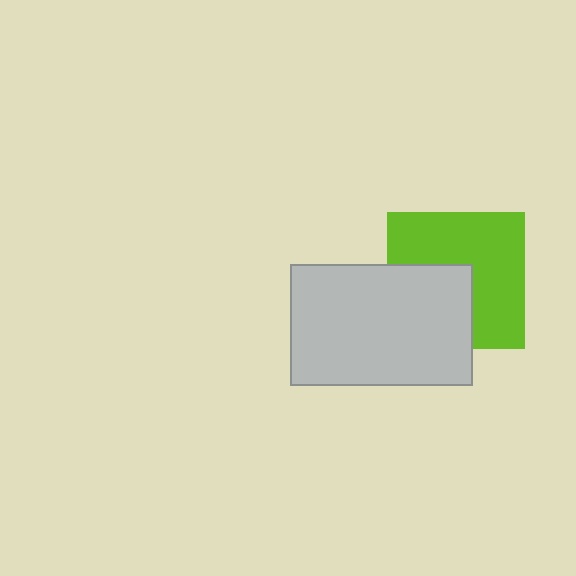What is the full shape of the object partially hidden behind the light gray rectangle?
The partially hidden object is a lime square.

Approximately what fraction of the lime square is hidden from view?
Roughly 39% of the lime square is hidden behind the light gray rectangle.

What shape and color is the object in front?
The object in front is a light gray rectangle.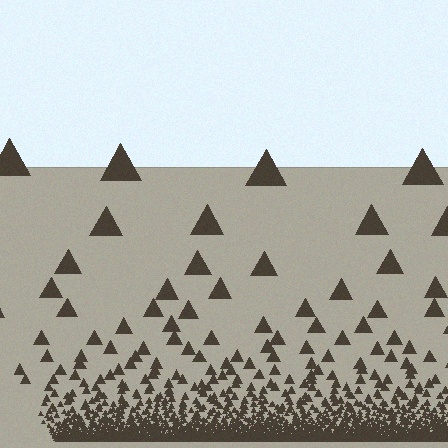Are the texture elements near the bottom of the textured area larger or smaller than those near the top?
Smaller. The gradient is inverted — elements near the bottom are smaller and denser.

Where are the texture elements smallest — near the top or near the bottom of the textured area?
Near the bottom.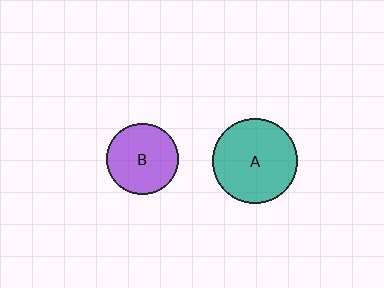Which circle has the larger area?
Circle A (teal).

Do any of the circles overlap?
No, none of the circles overlap.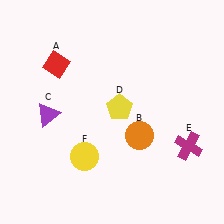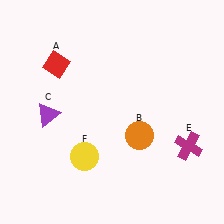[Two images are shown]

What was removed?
The yellow pentagon (D) was removed in Image 2.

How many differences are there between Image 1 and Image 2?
There is 1 difference between the two images.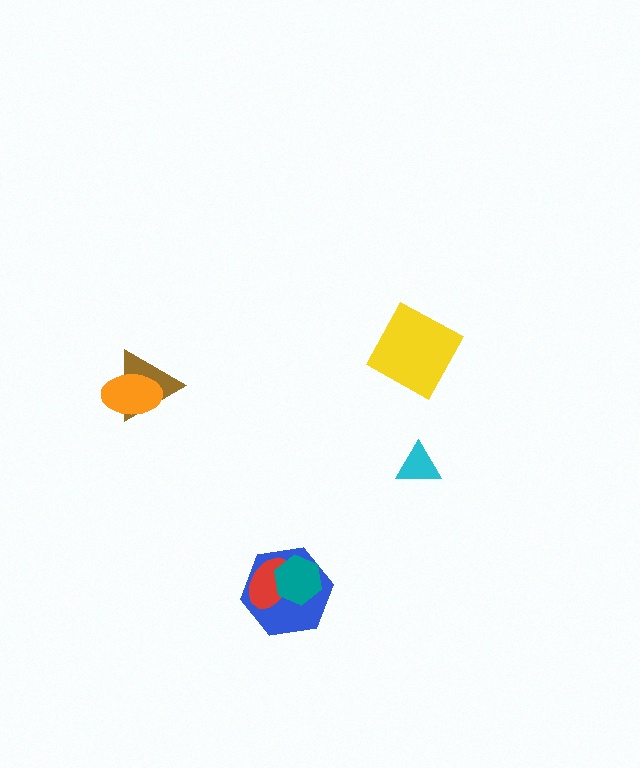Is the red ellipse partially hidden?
Yes, it is partially covered by another shape.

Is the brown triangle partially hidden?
Yes, it is partially covered by another shape.